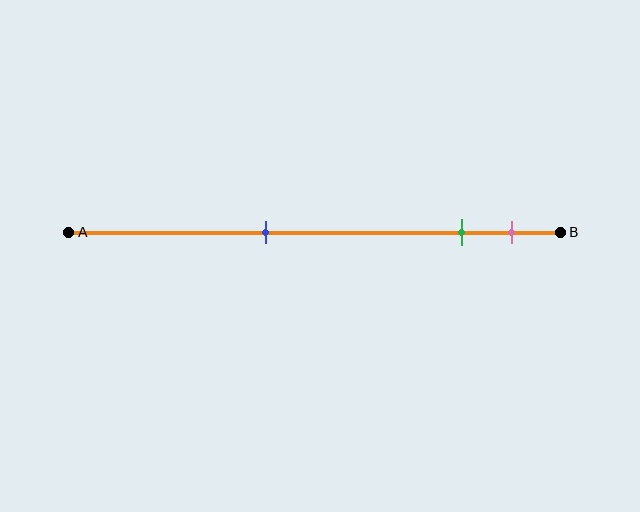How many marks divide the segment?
There are 3 marks dividing the segment.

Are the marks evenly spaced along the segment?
No, the marks are not evenly spaced.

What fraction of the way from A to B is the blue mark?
The blue mark is approximately 40% (0.4) of the way from A to B.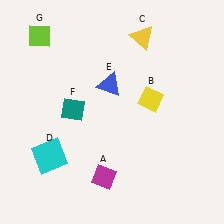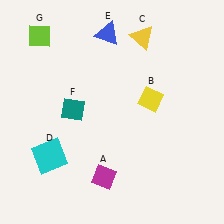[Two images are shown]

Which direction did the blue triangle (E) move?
The blue triangle (E) moved up.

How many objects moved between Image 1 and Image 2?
1 object moved between the two images.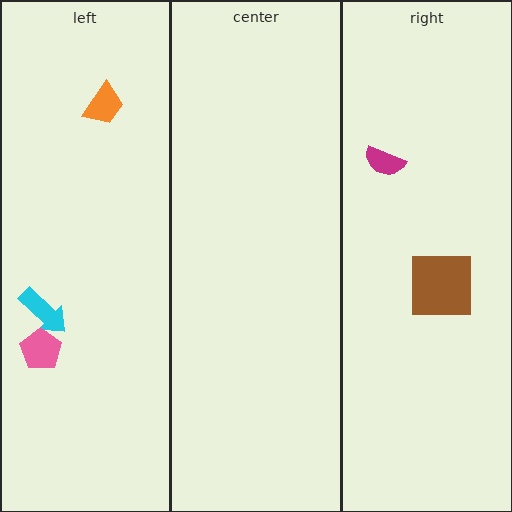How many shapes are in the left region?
3.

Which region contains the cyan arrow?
The left region.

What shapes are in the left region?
The cyan arrow, the pink pentagon, the orange trapezoid.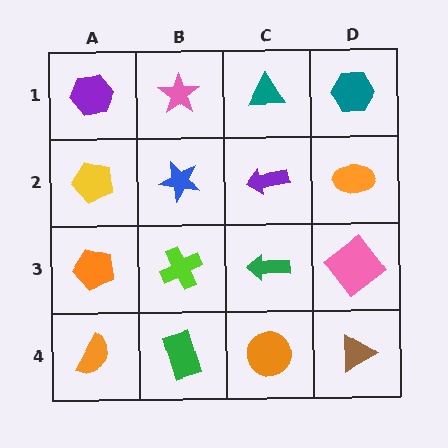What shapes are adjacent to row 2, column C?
A teal triangle (row 1, column C), a green arrow (row 3, column C), a blue star (row 2, column B), an orange ellipse (row 2, column D).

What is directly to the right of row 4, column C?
A brown triangle.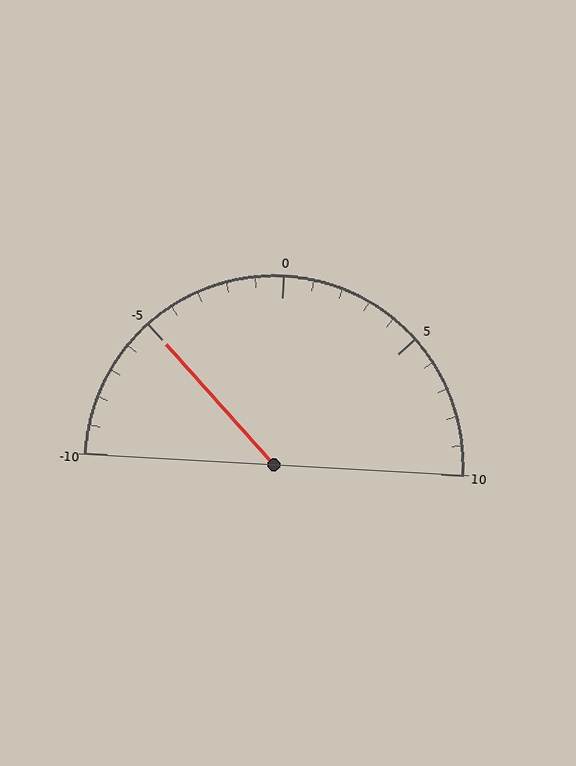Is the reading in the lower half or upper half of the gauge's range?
The reading is in the lower half of the range (-10 to 10).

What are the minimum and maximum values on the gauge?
The gauge ranges from -10 to 10.